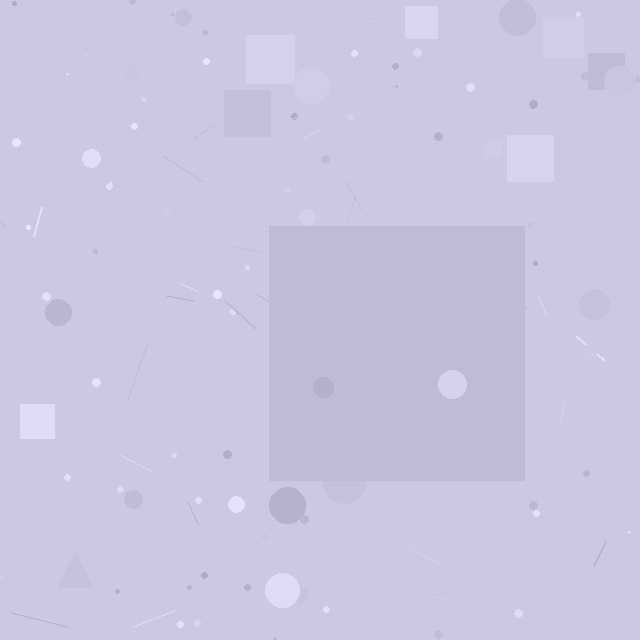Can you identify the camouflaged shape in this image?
The camouflaged shape is a square.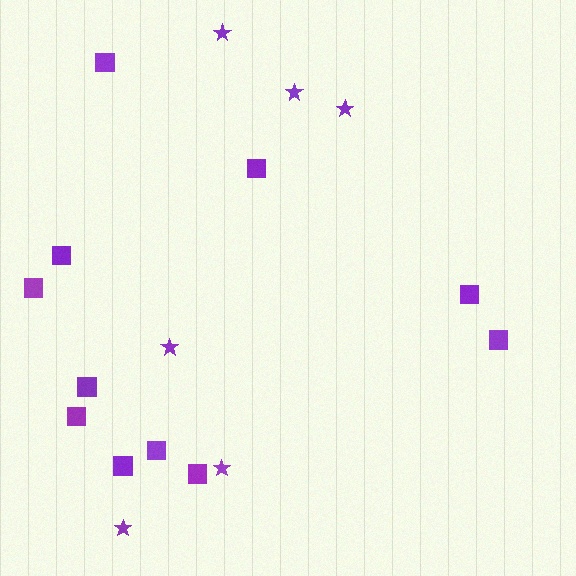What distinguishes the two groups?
There are 2 groups: one group of squares (11) and one group of stars (6).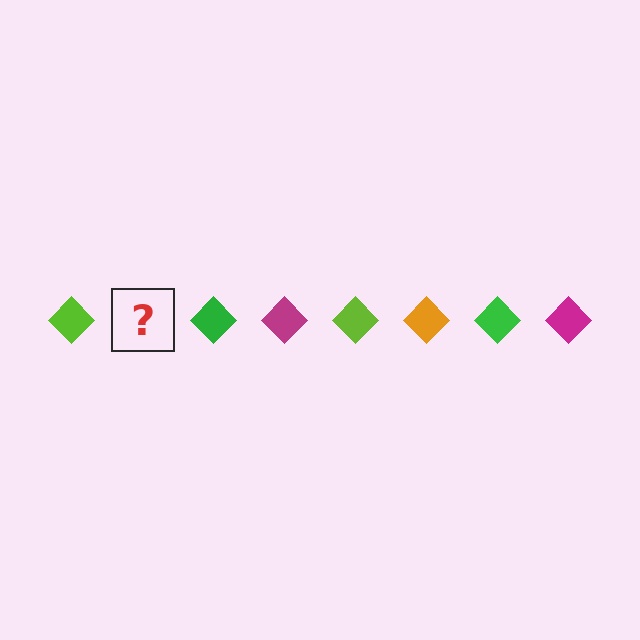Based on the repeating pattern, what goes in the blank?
The blank should be an orange diamond.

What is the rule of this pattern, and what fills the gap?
The rule is that the pattern cycles through lime, orange, green, magenta diamonds. The gap should be filled with an orange diamond.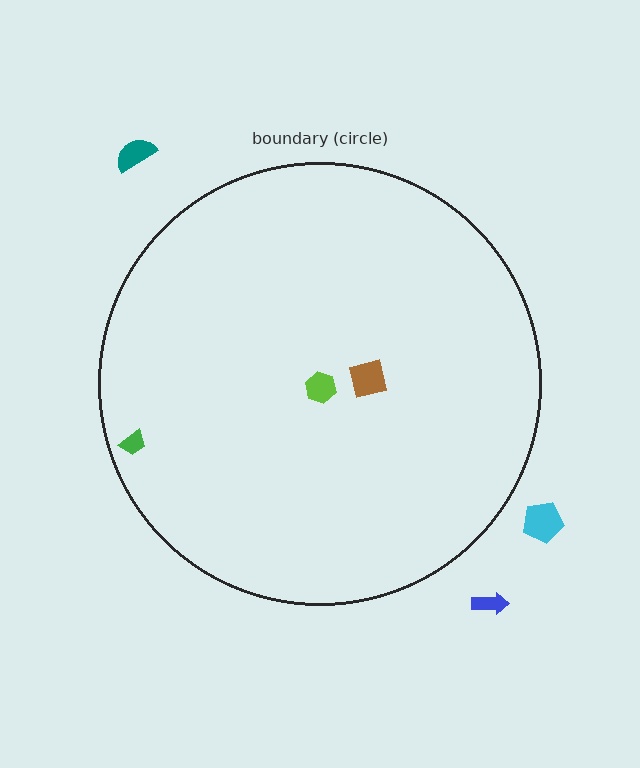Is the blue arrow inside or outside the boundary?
Outside.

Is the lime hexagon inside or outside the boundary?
Inside.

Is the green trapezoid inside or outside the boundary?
Inside.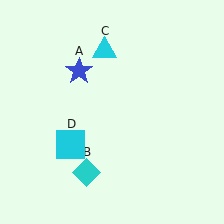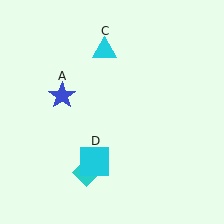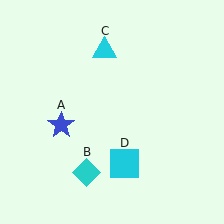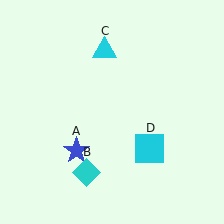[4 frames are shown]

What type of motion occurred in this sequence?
The blue star (object A), cyan square (object D) rotated counterclockwise around the center of the scene.